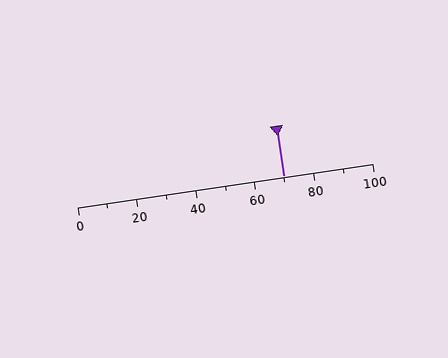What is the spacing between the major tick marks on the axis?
The major ticks are spaced 20 apart.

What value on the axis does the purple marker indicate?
The marker indicates approximately 70.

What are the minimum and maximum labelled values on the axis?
The axis runs from 0 to 100.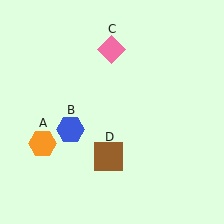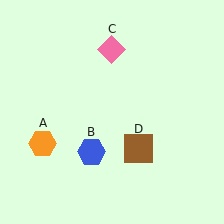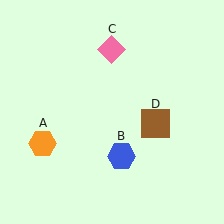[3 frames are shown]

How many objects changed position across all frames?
2 objects changed position: blue hexagon (object B), brown square (object D).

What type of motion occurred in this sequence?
The blue hexagon (object B), brown square (object D) rotated counterclockwise around the center of the scene.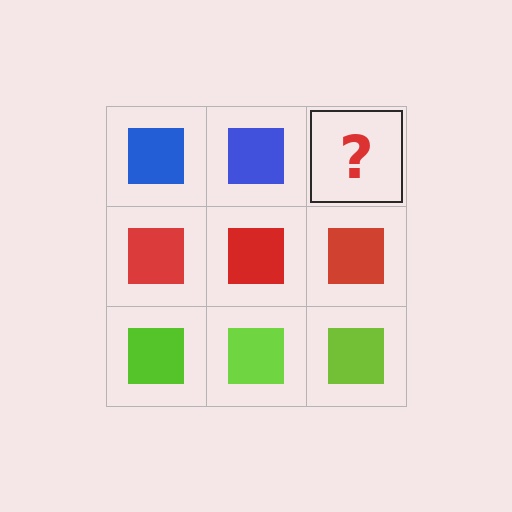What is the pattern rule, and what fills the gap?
The rule is that each row has a consistent color. The gap should be filled with a blue square.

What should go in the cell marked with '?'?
The missing cell should contain a blue square.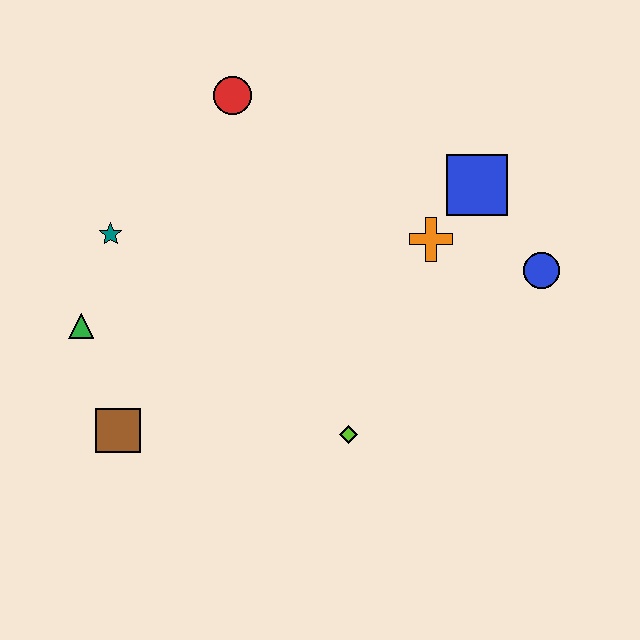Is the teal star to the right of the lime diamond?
No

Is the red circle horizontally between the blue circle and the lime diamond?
No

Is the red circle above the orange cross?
Yes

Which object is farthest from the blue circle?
The green triangle is farthest from the blue circle.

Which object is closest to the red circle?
The teal star is closest to the red circle.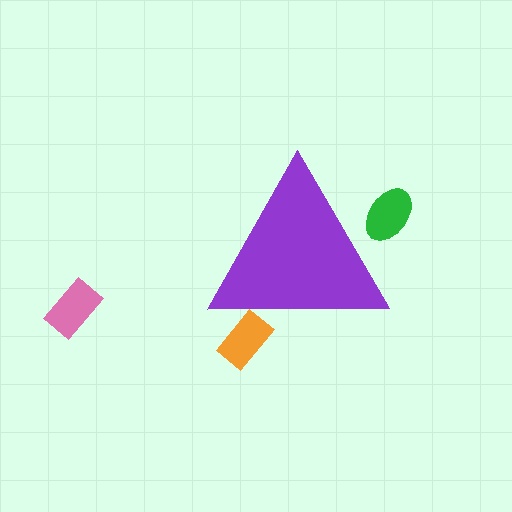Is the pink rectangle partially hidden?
No, the pink rectangle is fully visible.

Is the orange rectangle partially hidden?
Yes, the orange rectangle is partially hidden behind the purple triangle.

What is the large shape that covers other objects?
A purple triangle.